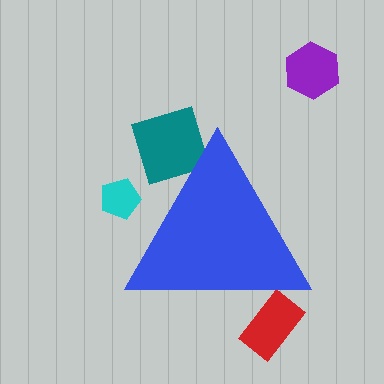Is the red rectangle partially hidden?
Yes, the red rectangle is partially hidden behind the blue triangle.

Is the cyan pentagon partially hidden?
Yes, the cyan pentagon is partially hidden behind the blue triangle.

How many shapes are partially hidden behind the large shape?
3 shapes are partially hidden.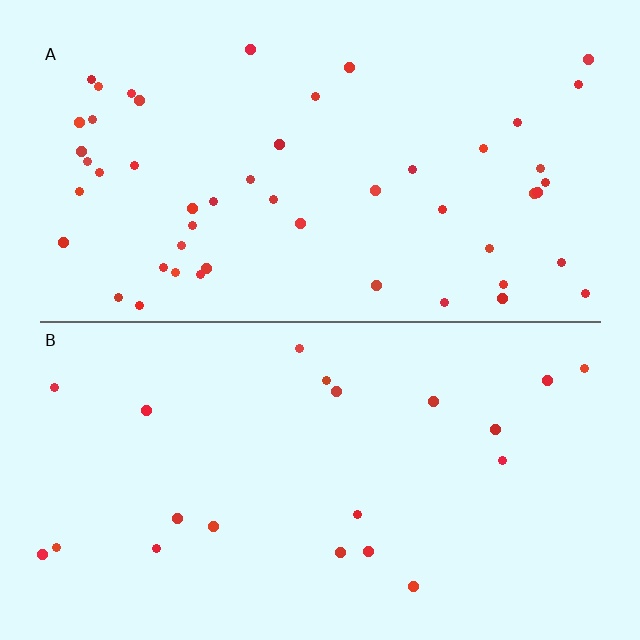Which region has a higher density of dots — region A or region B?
A (the top).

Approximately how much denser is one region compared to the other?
Approximately 2.4× — region A over region B.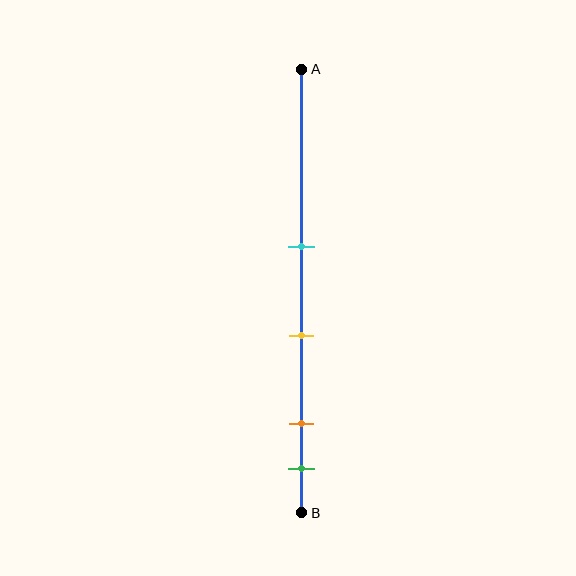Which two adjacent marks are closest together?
The orange and green marks are the closest adjacent pair.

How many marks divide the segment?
There are 4 marks dividing the segment.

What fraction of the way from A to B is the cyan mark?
The cyan mark is approximately 40% (0.4) of the way from A to B.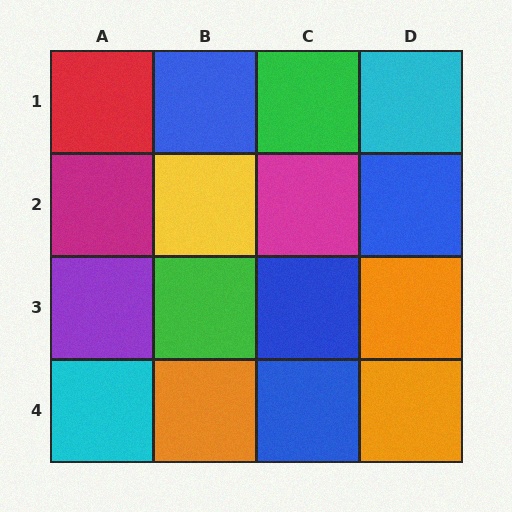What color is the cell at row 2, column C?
Magenta.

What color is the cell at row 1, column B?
Blue.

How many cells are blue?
4 cells are blue.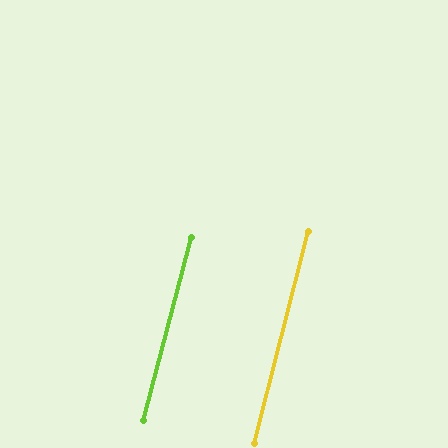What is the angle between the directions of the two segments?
Approximately 0 degrees.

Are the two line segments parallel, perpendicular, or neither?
Parallel — their directions differ by only 0.4°.